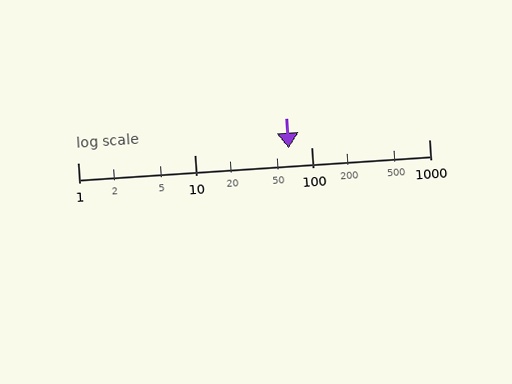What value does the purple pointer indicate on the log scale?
The pointer indicates approximately 64.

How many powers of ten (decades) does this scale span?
The scale spans 3 decades, from 1 to 1000.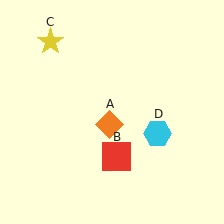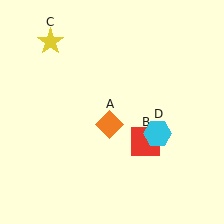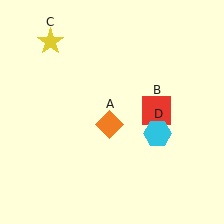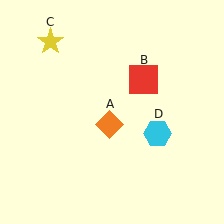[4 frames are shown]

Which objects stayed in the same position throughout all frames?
Orange diamond (object A) and yellow star (object C) and cyan hexagon (object D) remained stationary.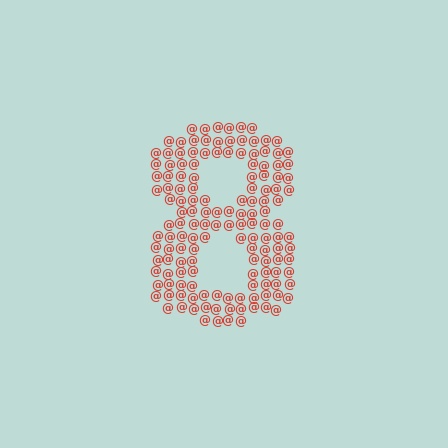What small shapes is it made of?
It is made of small at signs.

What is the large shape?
The large shape is the digit 8.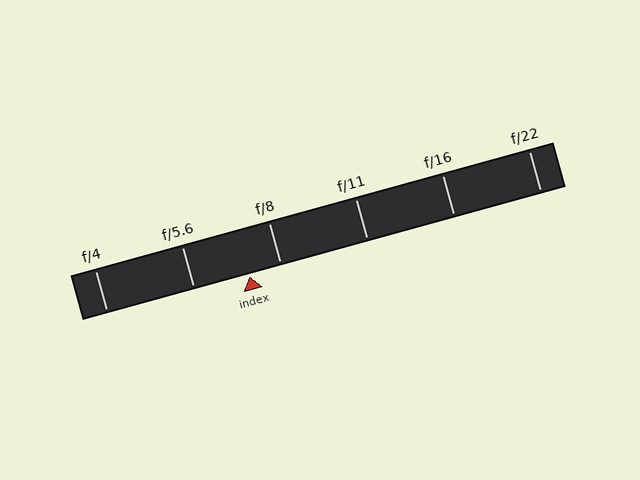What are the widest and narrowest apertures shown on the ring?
The widest aperture shown is f/4 and the narrowest is f/22.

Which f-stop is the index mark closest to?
The index mark is closest to f/8.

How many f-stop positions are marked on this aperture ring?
There are 6 f-stop positions marked.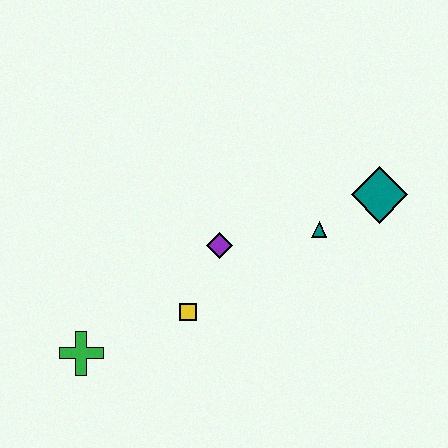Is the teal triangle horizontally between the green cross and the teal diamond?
Yes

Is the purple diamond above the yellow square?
Yes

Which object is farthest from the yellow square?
The teal diamond is farthest from the yellow square.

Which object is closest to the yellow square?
The purple diamond is closest to the yellow square.